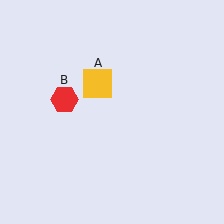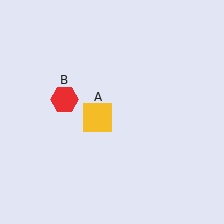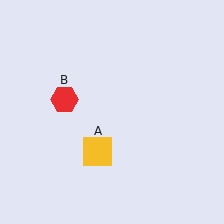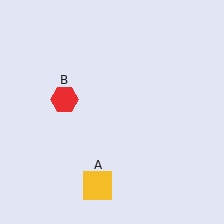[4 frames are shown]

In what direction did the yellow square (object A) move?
The yellow square (object A) moved down.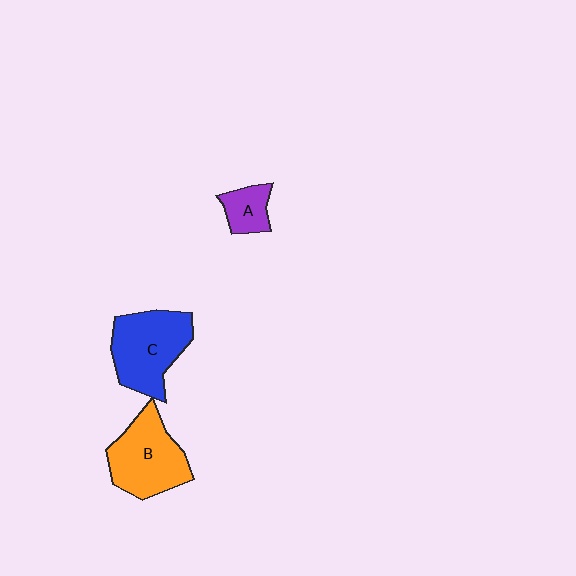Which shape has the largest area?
Shape C (blue).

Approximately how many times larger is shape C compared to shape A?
Approximately 2.6 times.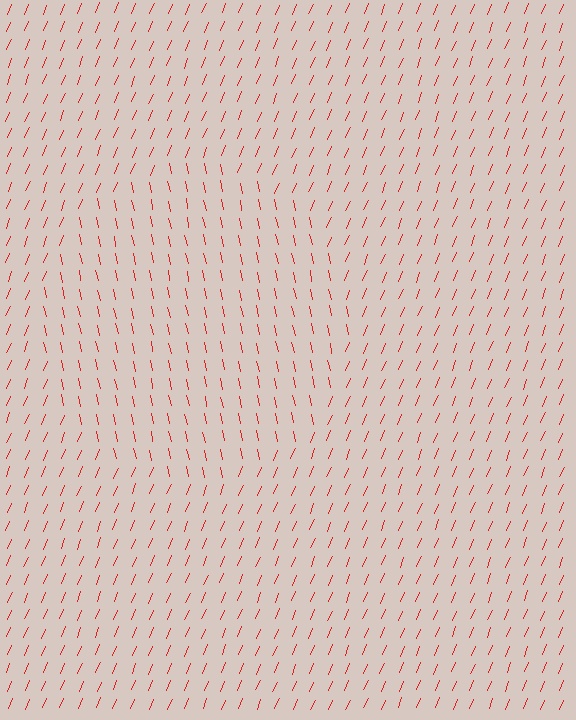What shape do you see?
I see a circle.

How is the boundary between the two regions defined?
The boundary is defined purely by a change in line orientation (approximately 35 degrees difference). All lines are the same color and thickness.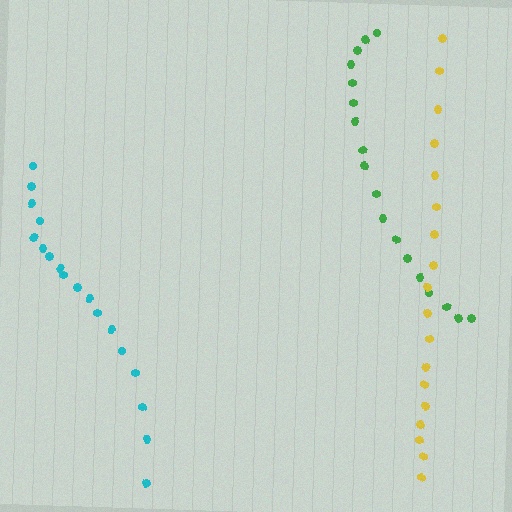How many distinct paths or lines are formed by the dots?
There are 3 distinct paths.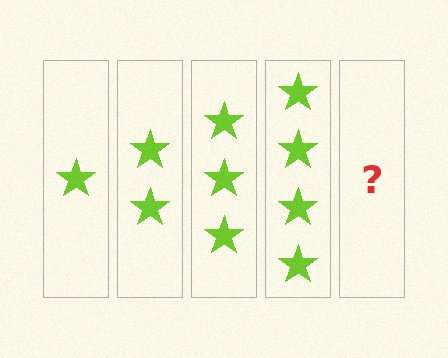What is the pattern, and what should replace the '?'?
The pattern is that each step adds one more star. The '?' should be 5 stars.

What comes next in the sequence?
The next element should be 5 stars.